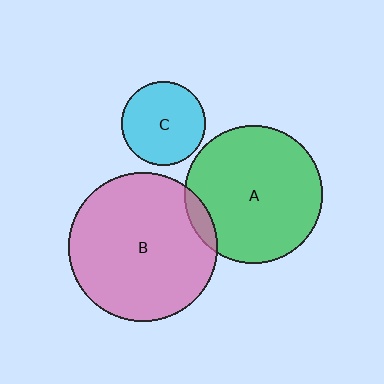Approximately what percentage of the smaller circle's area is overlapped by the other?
Approximately 5%.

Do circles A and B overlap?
Yes.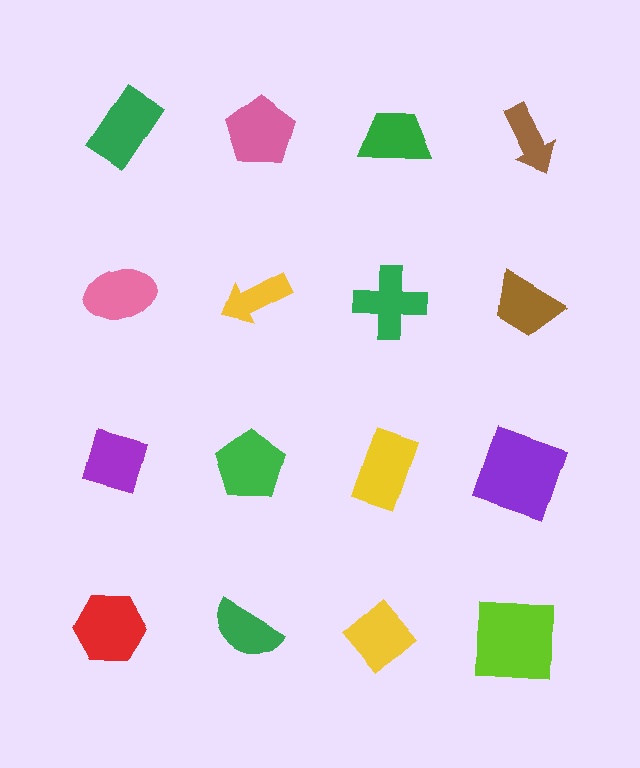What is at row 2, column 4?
A brown trapezoid.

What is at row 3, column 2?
A green pentagon.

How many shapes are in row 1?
4 shapes.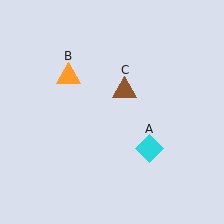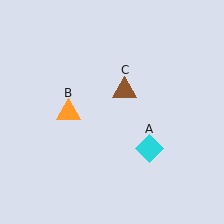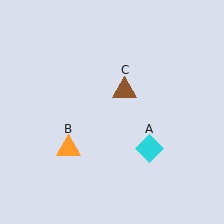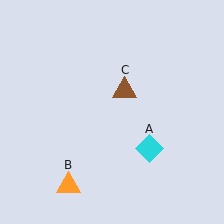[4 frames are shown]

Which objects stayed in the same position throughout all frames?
Cyan diamond (object A) and brown triangle (object C) remained stationary.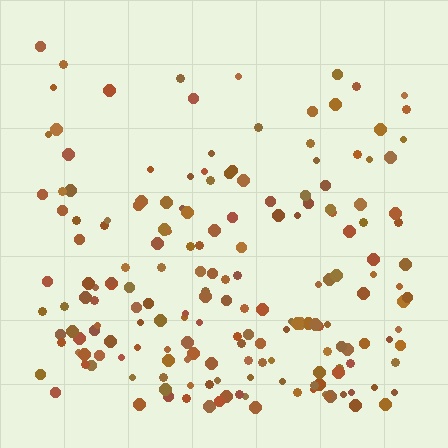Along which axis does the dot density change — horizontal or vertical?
Vertical.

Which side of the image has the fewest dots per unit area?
The top.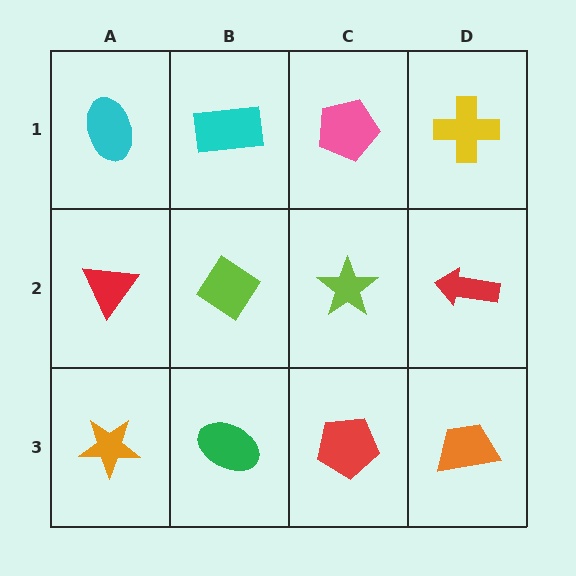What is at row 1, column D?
A yellow cross.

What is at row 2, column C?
A lime star.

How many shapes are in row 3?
4 shapes.